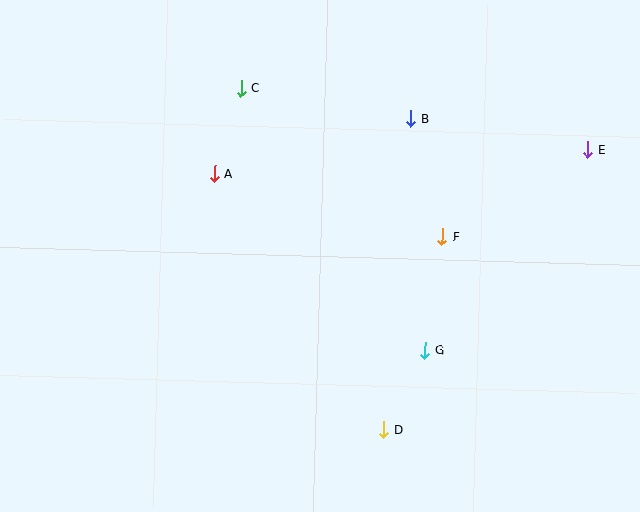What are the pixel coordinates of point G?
Point G is at (425, 350).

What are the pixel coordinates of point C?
Point C is at (241, 88).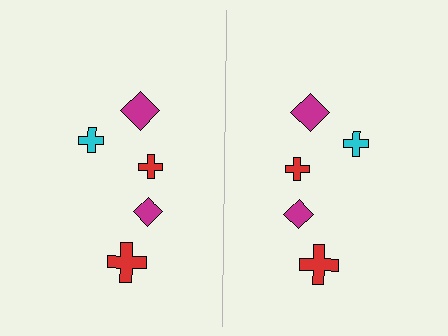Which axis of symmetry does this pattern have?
The pattern has a vertical axis of symmetry running through the center of the image.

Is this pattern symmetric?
Yes, this pattern has bilateral (reflection) symmetry.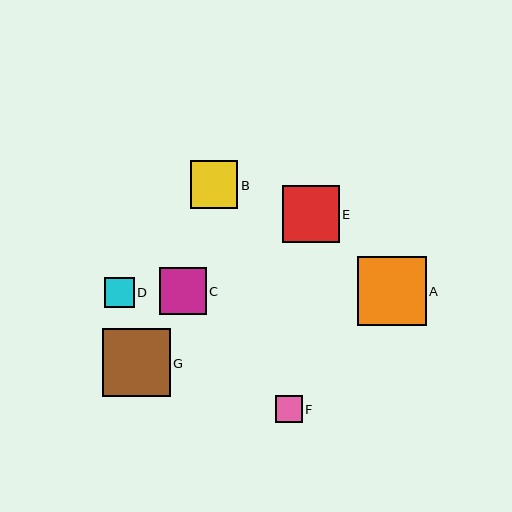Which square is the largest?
Square A is the largest with a size of approximately 69 pixels.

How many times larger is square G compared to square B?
Square G is approximately 1.4 times the size of square B.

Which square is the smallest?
Square F is the smallest with a size of approximately 26 pixels.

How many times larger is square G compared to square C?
Square G is approximately 1.5 times the size of square C.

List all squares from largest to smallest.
From largest to smallest: A, G, E, B, C, D, F.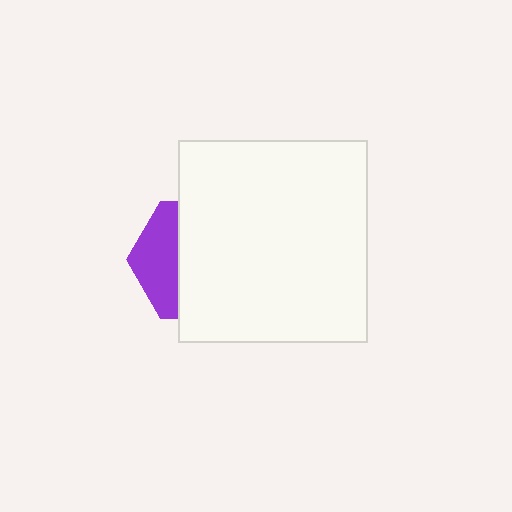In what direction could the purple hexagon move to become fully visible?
The purple hexagon could move left. That would shift it out from behind the white rectangle entirely.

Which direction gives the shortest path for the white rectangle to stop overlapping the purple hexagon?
Moving right gives the shortest separation.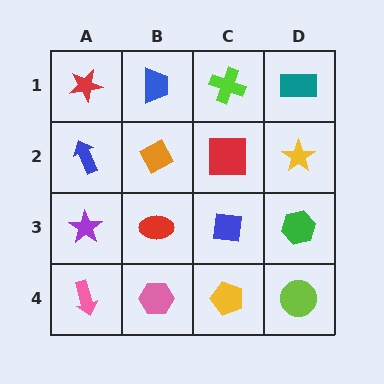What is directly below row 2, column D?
A green hexagon.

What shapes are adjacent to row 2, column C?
A lime cross (row 1, column C), a blue square (row 3, column C), an orange diamond (row 2, column B), a yellow star (row 2, column D).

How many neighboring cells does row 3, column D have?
3.